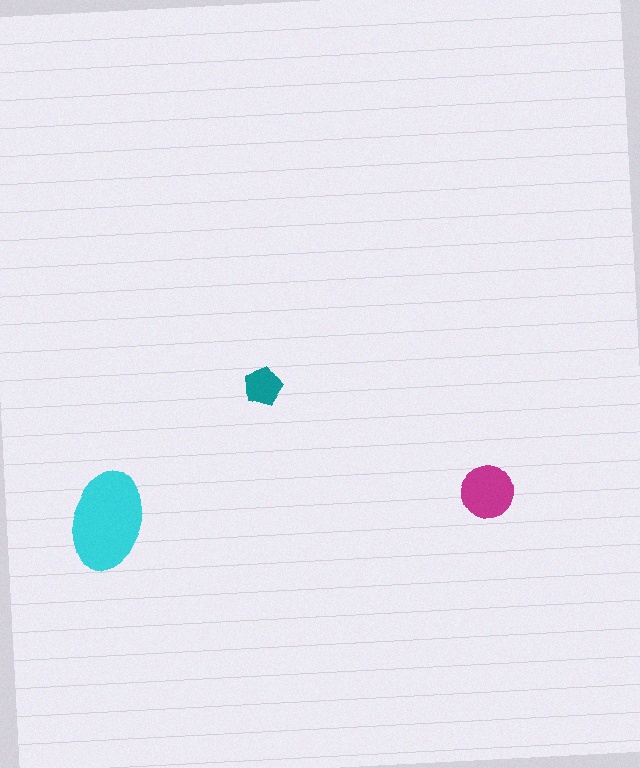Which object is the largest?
The cyan ellipse.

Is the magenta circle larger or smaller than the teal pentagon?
Larger.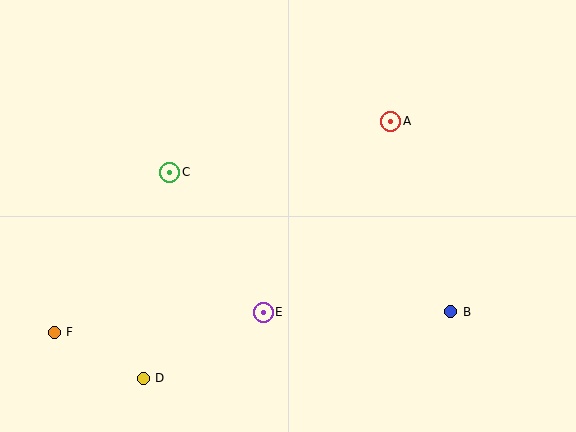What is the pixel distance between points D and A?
The distance between D and A is 357 pixels.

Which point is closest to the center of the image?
Point E at (263, 312) is closest to the center.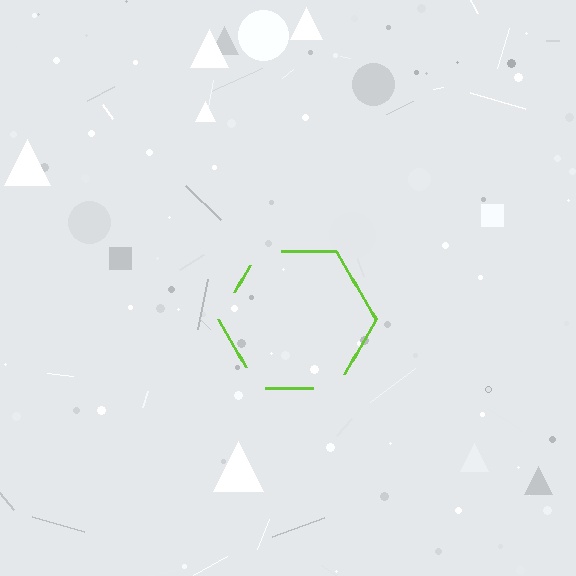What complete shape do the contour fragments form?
The contour fragments form a hexagon.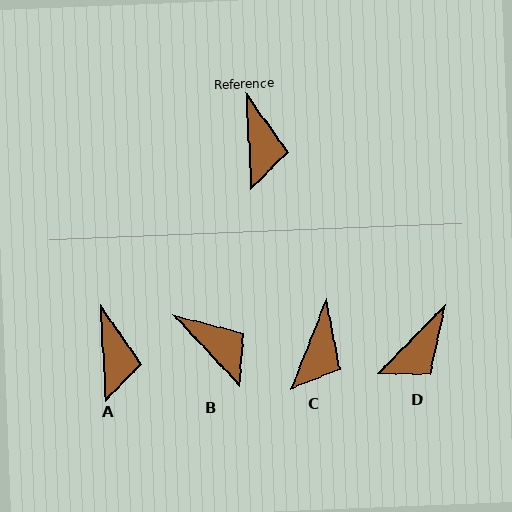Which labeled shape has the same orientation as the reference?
A.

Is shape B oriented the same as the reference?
No, it is off by about 41 degrees.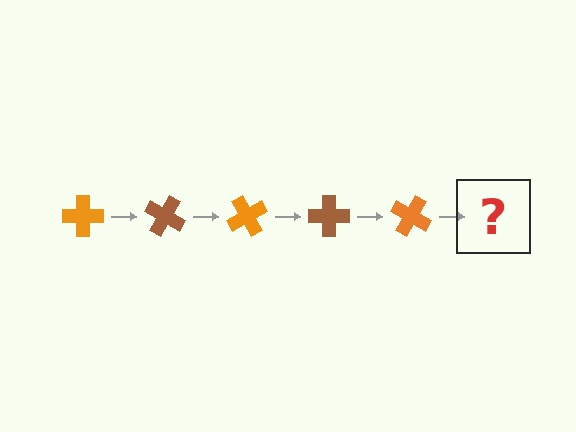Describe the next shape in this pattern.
It should be a brown cross, rotated 150 degrees from the start.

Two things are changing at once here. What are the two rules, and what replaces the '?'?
The two rules are that it rotates 30 degrees each step and the color cycles through orange and brown. The '?' should be a brown cross, rotated 150 degrees from the start.